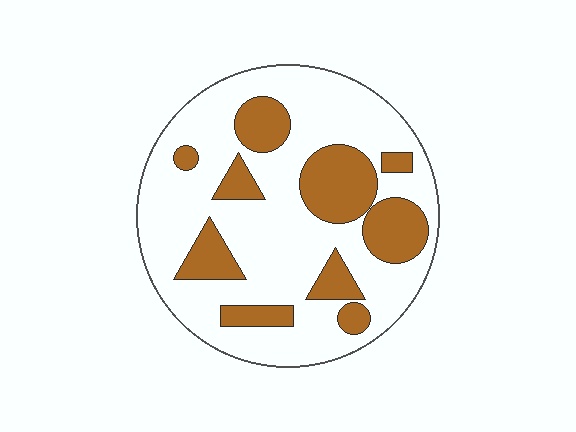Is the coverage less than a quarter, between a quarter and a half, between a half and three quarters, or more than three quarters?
Between a quarter and a half.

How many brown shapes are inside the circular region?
10.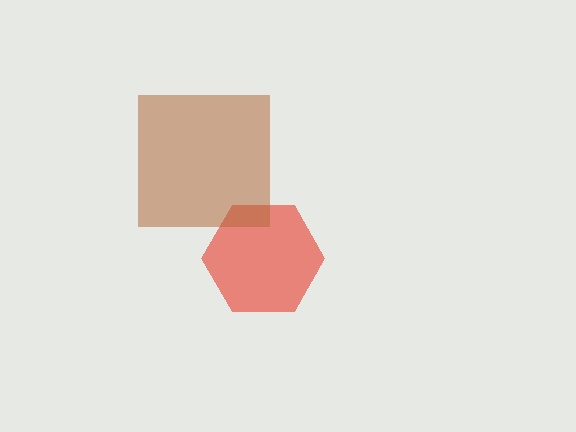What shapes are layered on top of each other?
The layered shapes are: a red hexagon, a brown square.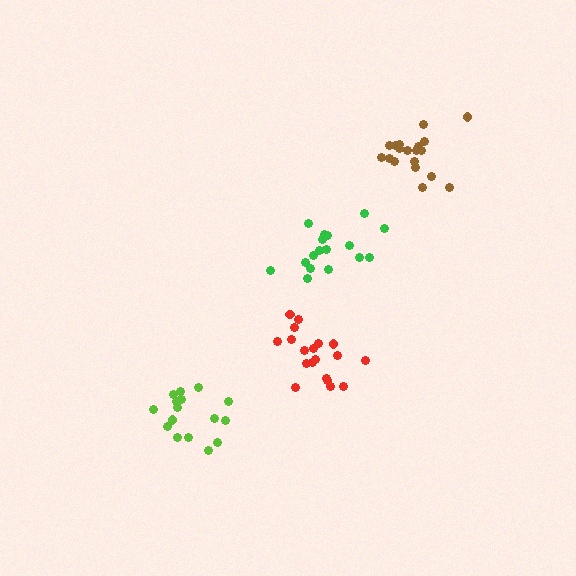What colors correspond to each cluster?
The clusters are colored: red, lime, brown, green.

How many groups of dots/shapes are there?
There are 4 groups.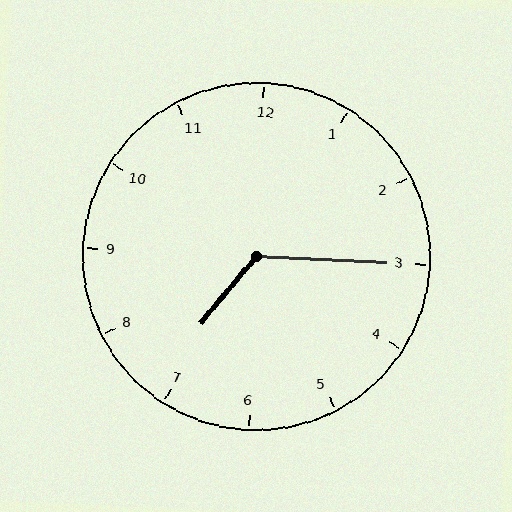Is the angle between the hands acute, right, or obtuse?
It is obtuse.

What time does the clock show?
7:15.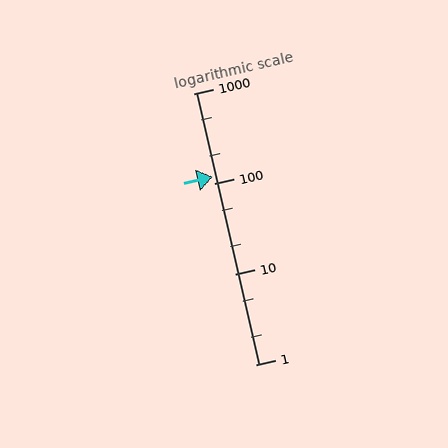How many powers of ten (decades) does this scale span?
The scale spans 3 decades, from 1 to 1000.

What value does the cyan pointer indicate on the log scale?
The pointer indicates approximately 120.